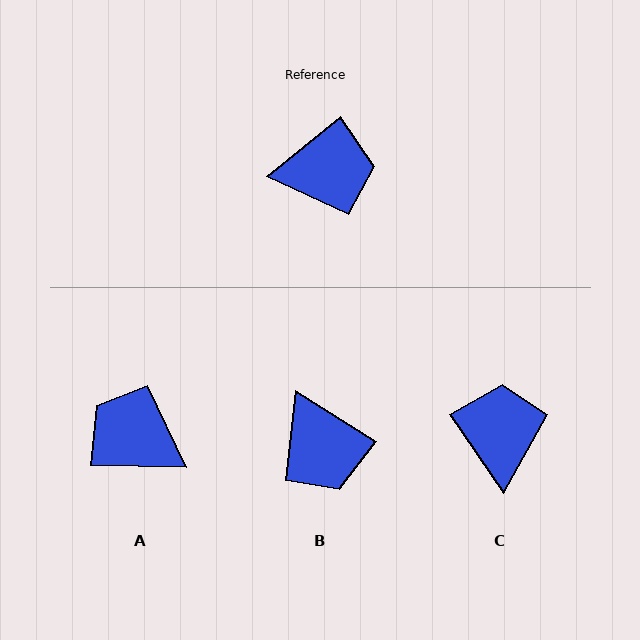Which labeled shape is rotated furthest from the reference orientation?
A, about 140 degrees away.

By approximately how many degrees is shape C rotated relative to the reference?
Approximately 86 degrees counter-clockwise.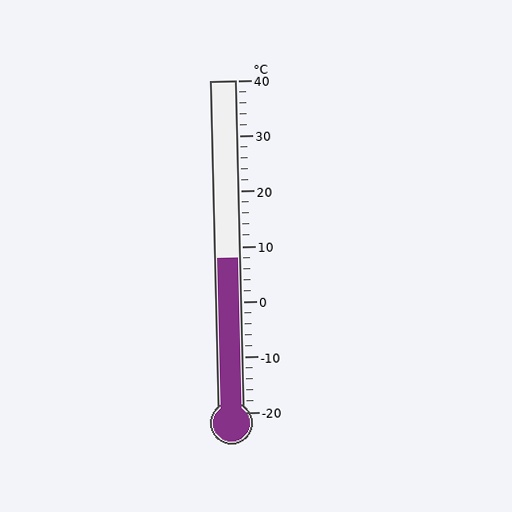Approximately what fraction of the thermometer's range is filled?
The thermometer is filled to approximately 45% of its range.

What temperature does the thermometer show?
The thermometer shows approximately 8°C.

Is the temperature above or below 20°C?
The temperature is below 20°C.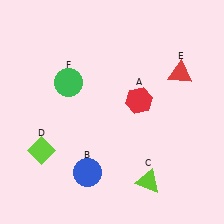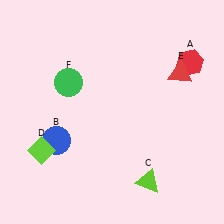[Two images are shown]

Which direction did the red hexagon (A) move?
The red hexagon (A) moved right.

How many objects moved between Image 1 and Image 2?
2 objects moved between the two images.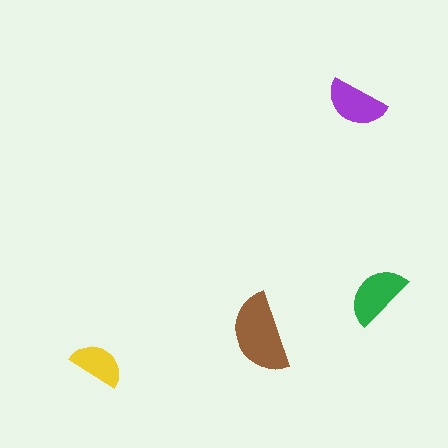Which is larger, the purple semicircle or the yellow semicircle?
The purple one.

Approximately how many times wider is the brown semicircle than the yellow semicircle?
About 1.5 times wider.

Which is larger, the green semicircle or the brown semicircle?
The brown one.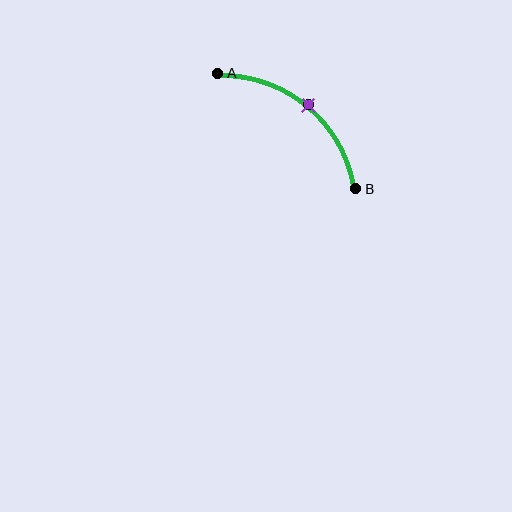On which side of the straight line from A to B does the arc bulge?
The arc bulges above and to the right of the straight line connecting A and B.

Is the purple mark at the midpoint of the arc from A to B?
Yes. The purple mark lies on the arc at equal arc-length from both A and B — it is the arc midpoint.